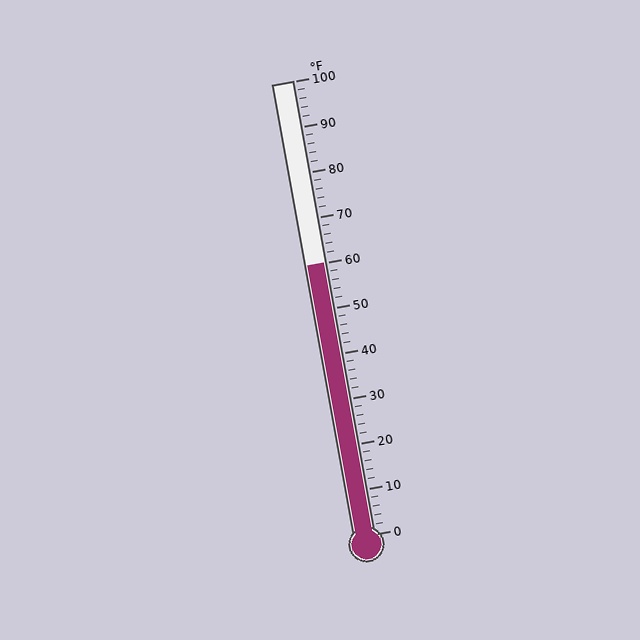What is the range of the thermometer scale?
The thermometer scale ranges from 0°F to 100°F.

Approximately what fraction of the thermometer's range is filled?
The thermometer is filled to approximately 60% of its range.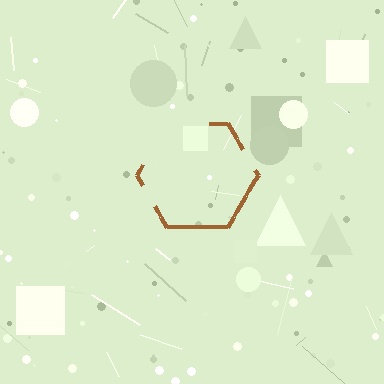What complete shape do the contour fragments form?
The contour fragments form a hexagon.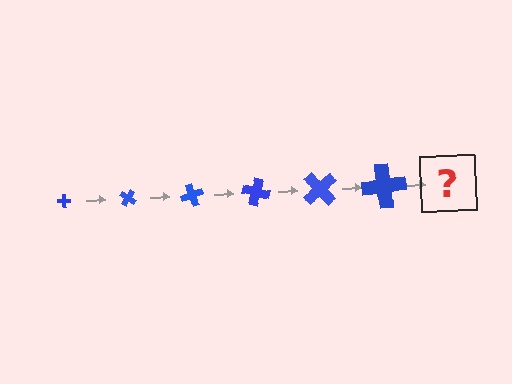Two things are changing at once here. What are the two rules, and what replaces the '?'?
The two rules are that the cross grows larger each step and it rotates 35 degrees each step. The '?' should be a cross, larger than the previous one and rotated 210 degrees from the start.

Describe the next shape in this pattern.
It should be a cross, larger than the previous one and rotated 210 degrees from the start.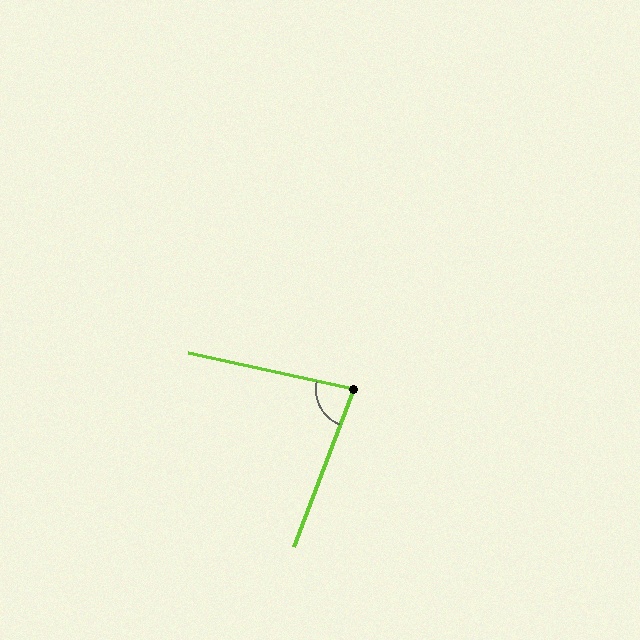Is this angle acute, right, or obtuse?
It is acute.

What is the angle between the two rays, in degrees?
Approximately 82 degrees.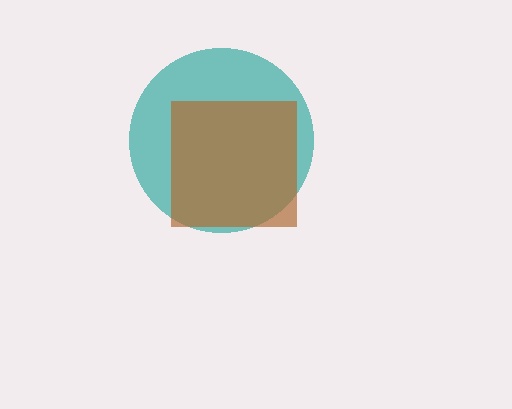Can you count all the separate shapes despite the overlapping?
Yes, there are 2 separate shapes.